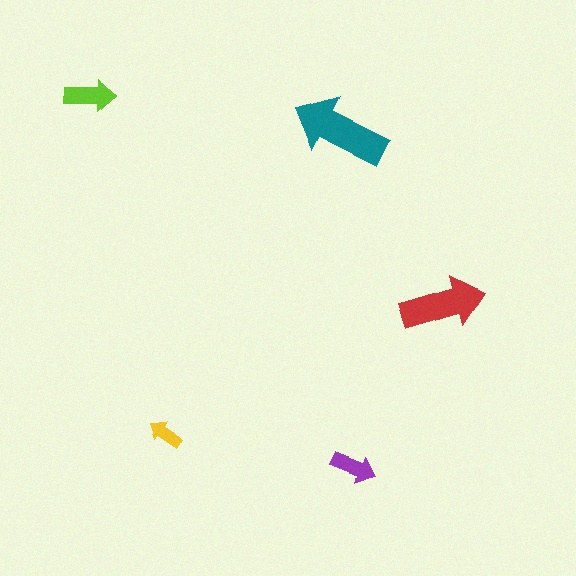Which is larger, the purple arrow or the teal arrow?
The teal one.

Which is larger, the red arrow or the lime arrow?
The red one.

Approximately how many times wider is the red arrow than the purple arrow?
About 2 times wider.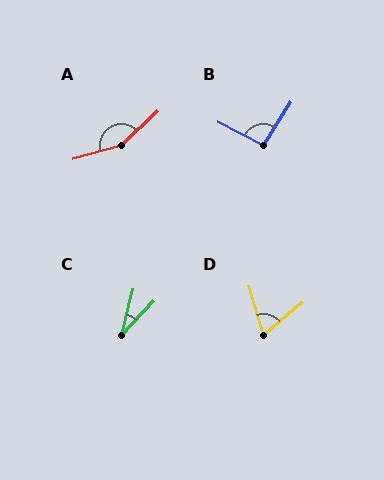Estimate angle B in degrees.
Approximately 95 degrees.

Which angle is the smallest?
C, at approximately 30 degrees.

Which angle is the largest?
A, at approximately 152 degrees.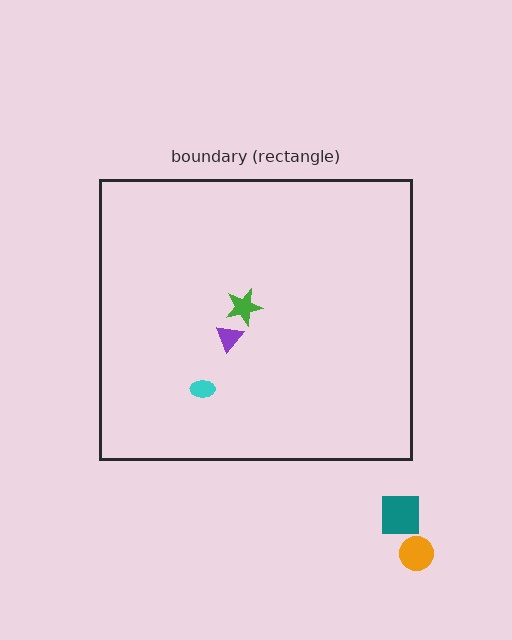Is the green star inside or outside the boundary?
Inside.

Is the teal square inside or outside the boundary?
Outside.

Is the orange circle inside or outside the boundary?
Outside.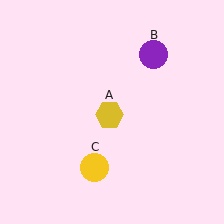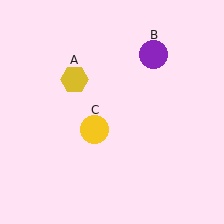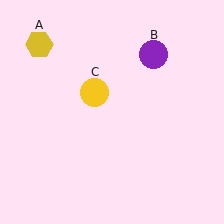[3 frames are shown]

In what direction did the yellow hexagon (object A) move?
The yellow hexagon (object A) moved up and to the left.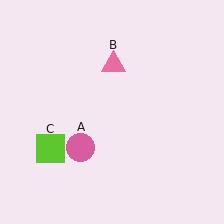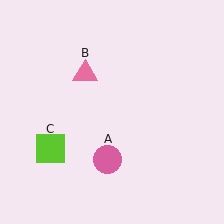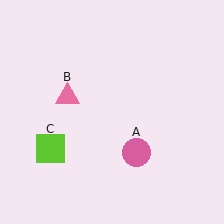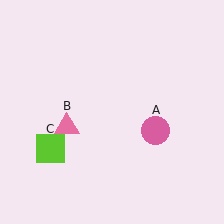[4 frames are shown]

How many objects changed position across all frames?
2 objects changed position: pink circle (object A), pink triangle (object B).